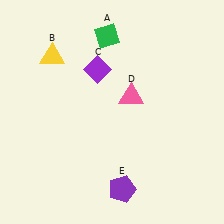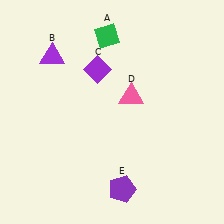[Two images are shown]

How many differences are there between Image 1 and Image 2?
There is 1 difference between the two images.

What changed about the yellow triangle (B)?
In Image 1, B is yellow. In Image 2, it changed to purple.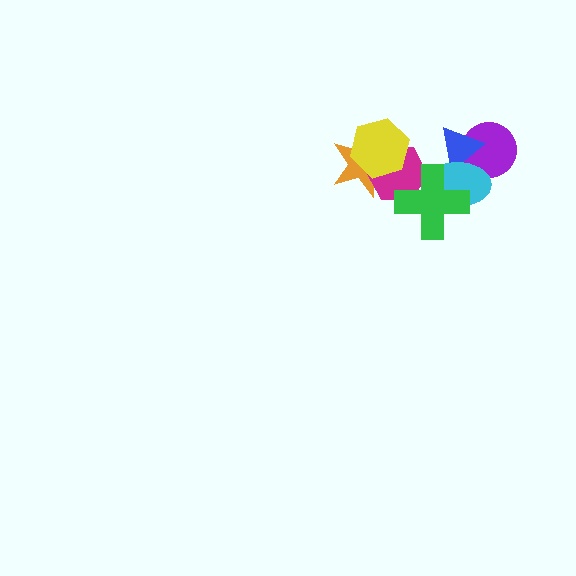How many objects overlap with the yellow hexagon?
2 objects overlap with the yellow hexagon.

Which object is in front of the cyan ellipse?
The green cross is in front of the cyan ellipse.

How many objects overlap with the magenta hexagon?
3 objects overlap with the magenta hexagon.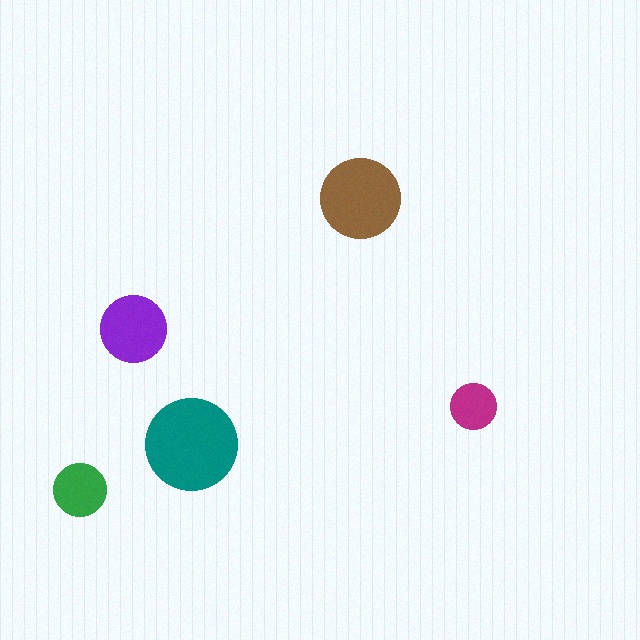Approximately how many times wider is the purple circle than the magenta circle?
About 1.5 times wider.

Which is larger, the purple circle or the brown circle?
The brown one.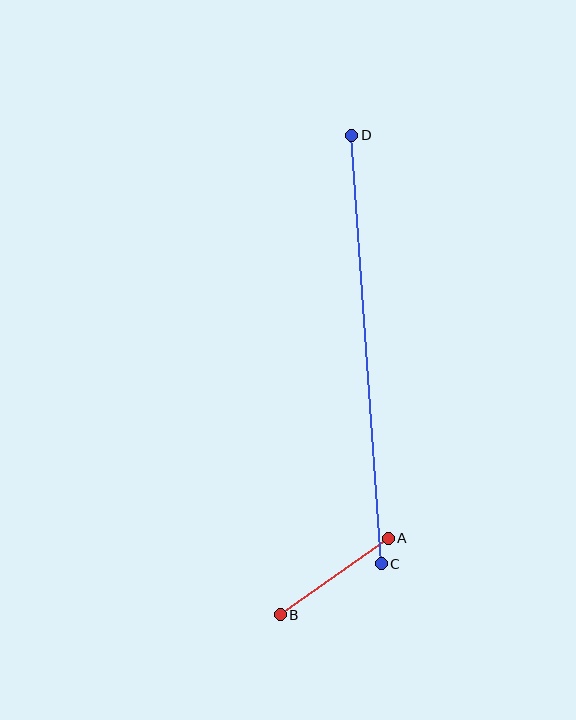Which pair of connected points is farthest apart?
Points C and D are farthest apart.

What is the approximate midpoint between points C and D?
The midpoint is at approximately (366, 350) pixels.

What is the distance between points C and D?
The distance is approximately 429 pixels.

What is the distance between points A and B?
The distance is approximately 133 pixels.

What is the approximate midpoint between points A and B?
The midpoint is at approximately (334, 576) pixels.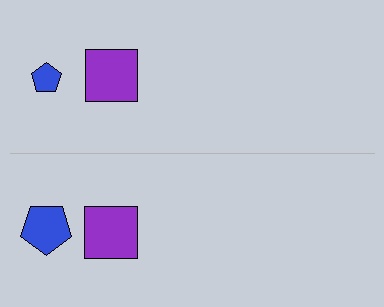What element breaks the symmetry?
The blue pentagon on the bottom side has a different size than its mirror counterpart.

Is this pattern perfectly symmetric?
No, the pattern is not perfectly symmetric. The blue pentagon on the bottom side has a different size than its mirror counterpart.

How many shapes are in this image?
There are 4 shapes in this image.